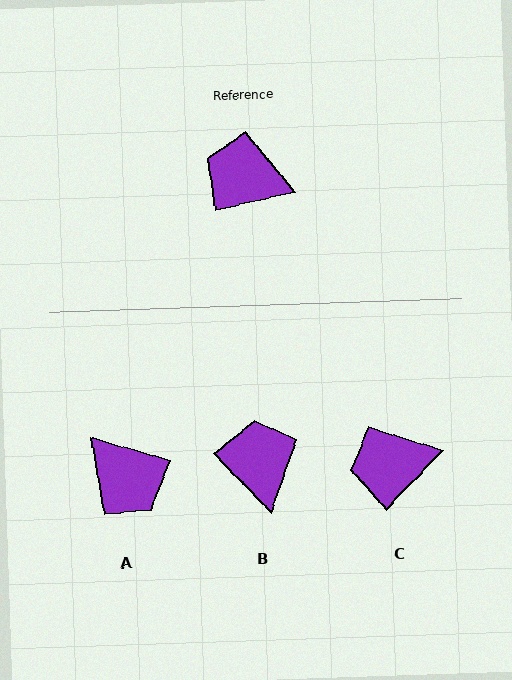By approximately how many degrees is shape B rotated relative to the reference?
Approximately 59 degrees clockwise.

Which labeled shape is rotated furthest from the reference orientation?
A, about 151 degrees away.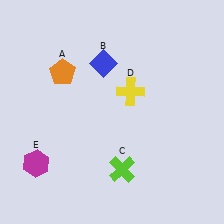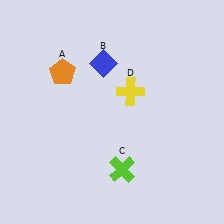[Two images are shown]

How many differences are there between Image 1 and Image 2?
There is 1 difference between the two images.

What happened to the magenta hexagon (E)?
The magenta hexagon (E) was removed in Image 2. It was in the bottom-left area of Image 1.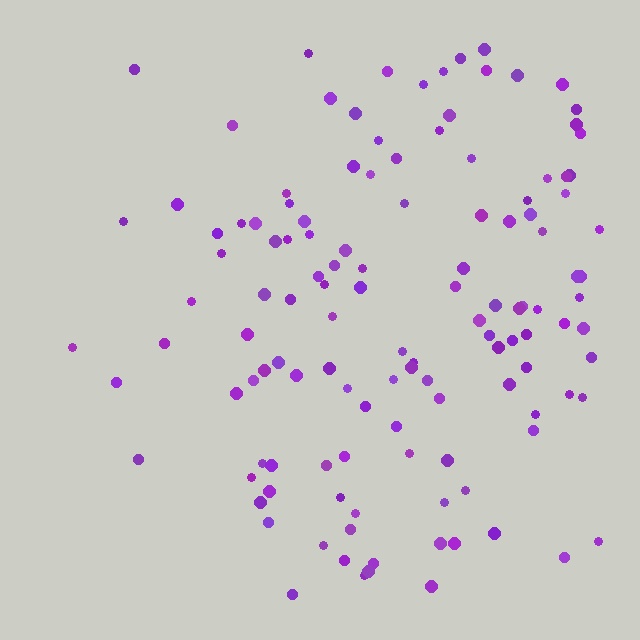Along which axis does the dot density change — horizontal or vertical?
Horizontal.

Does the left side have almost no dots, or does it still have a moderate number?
Still a moderate number, just noticeably fewer than the right.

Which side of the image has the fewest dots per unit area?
The left.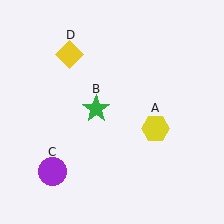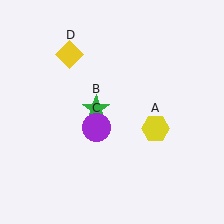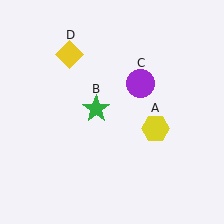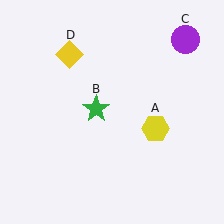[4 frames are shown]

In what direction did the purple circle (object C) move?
The purple circle (object C) moved up and to the right.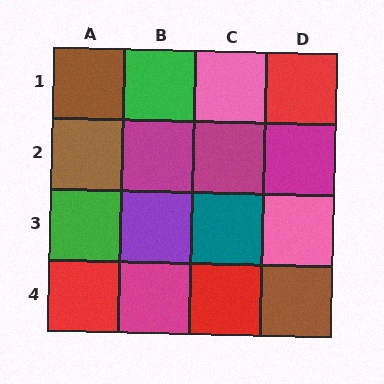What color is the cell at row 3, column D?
Pink.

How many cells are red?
3 cells are red.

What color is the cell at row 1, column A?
Brown.